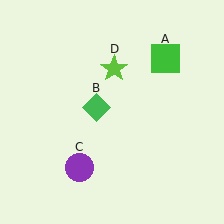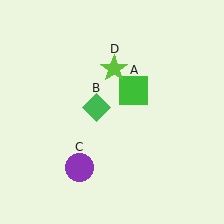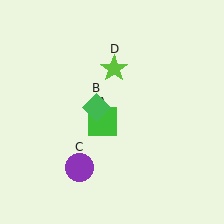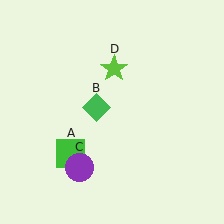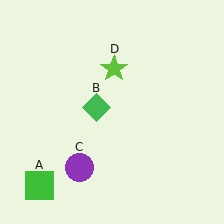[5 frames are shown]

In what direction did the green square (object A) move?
The green square (object A) moved down and to the left.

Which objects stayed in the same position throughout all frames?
Green diamond (object B) and purple circle (object C) and lime star (object D) remained stationary.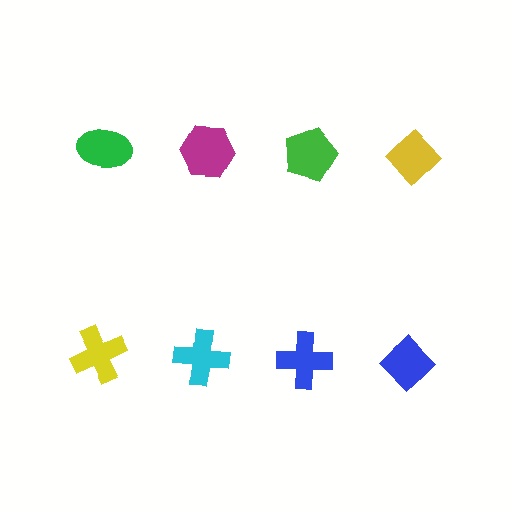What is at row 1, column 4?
A yellow diamond.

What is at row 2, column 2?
A cyan cross.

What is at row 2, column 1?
A yellow cross.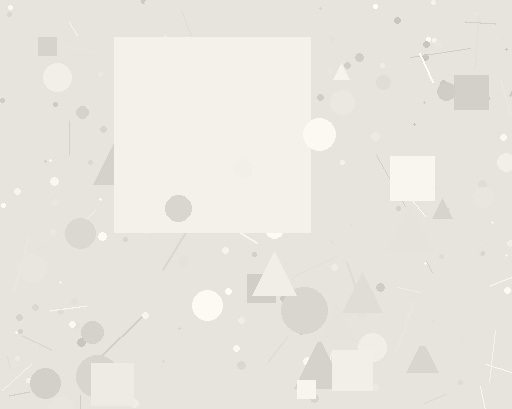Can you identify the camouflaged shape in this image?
The camouflaged shape is a square.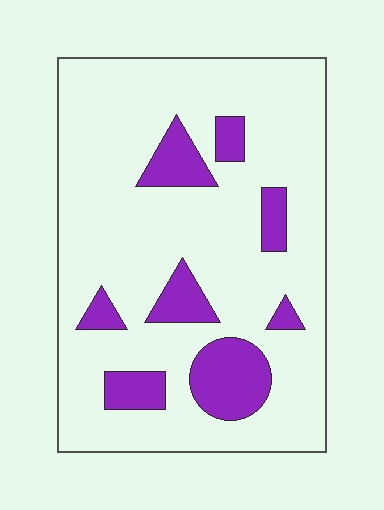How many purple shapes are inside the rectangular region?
8.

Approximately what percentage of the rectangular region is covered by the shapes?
Approximately 15%.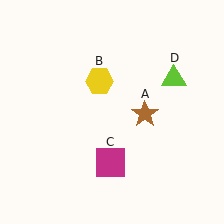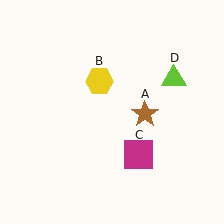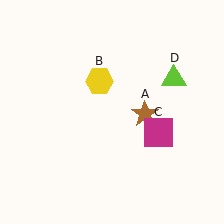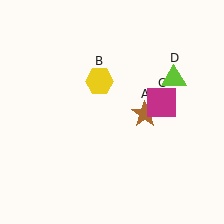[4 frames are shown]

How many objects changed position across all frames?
1 object changed position: magenta square (object C).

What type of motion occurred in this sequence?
The magenta square (object C) rotated counterclockwise around the center of the scene.